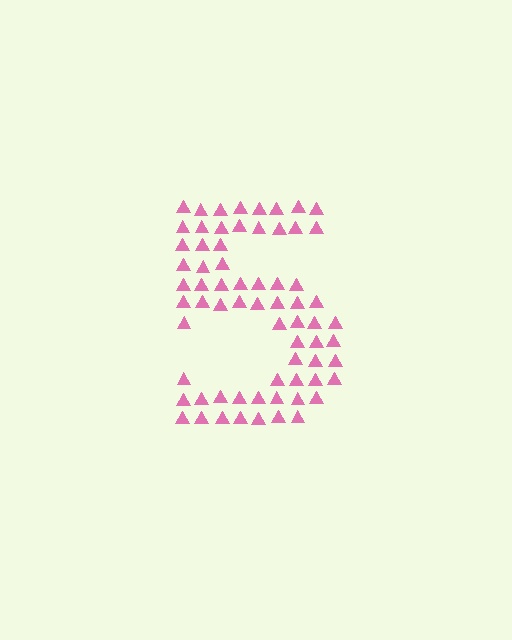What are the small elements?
The small elements are triangles.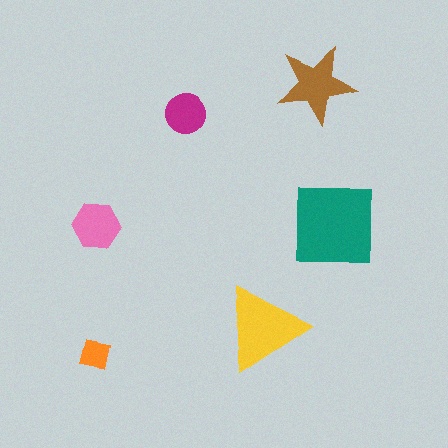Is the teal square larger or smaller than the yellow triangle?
Larger.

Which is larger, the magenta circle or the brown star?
The brown star.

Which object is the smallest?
The orange square.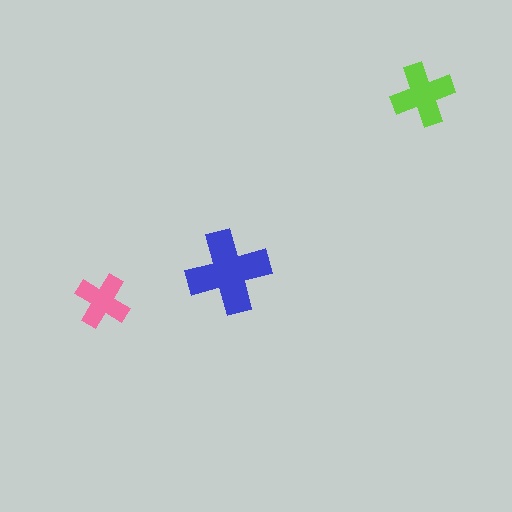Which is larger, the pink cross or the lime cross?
The lime one.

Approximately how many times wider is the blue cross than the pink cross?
About 1.5 times wider.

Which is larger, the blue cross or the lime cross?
The blue one.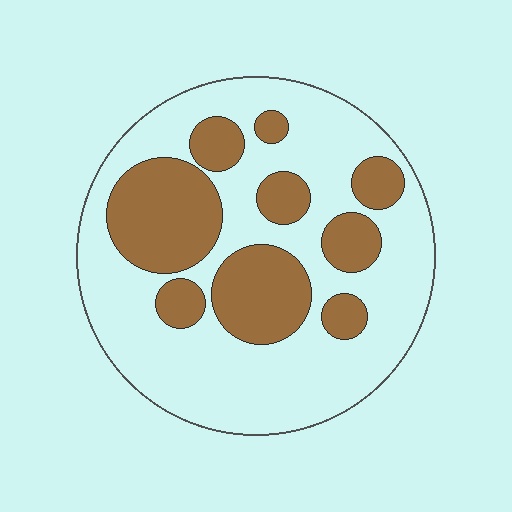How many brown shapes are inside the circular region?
9.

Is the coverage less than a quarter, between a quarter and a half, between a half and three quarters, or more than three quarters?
Between a quarter and a half.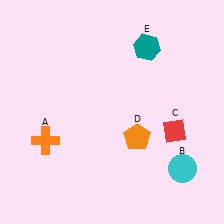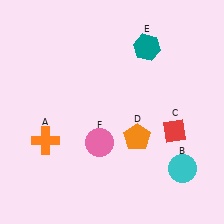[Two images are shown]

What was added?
A pink circle (F) was added in Image 2.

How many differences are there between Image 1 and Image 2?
There is 1 difference between the two images.